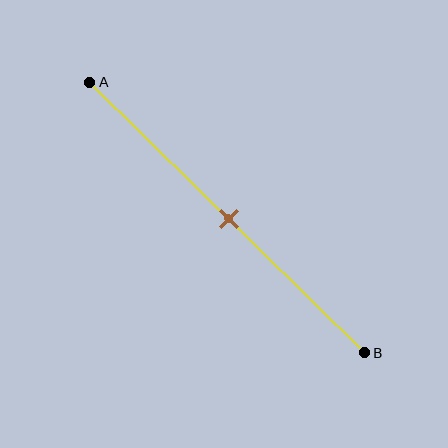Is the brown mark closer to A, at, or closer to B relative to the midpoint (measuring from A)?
The brown mark is approximately at the midpoint of segment AB.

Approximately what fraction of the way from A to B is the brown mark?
The brown mark is approximately 50% of the way from A to B.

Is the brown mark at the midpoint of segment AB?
Yes, the mark is approximately at the midpoint.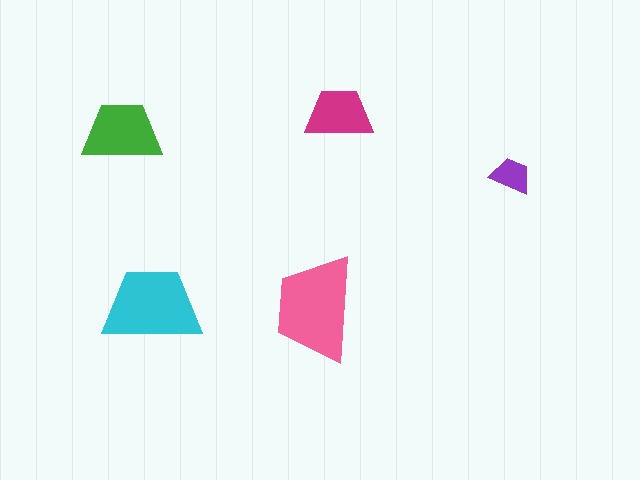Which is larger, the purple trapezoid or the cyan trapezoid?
The cyan one.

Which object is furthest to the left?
The green trapezoid is leftmost.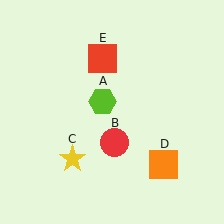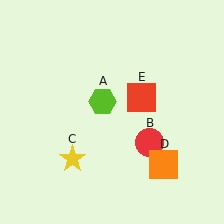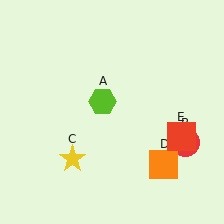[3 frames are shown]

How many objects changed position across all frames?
2 objects changed position: red circle (object B), red square (object E).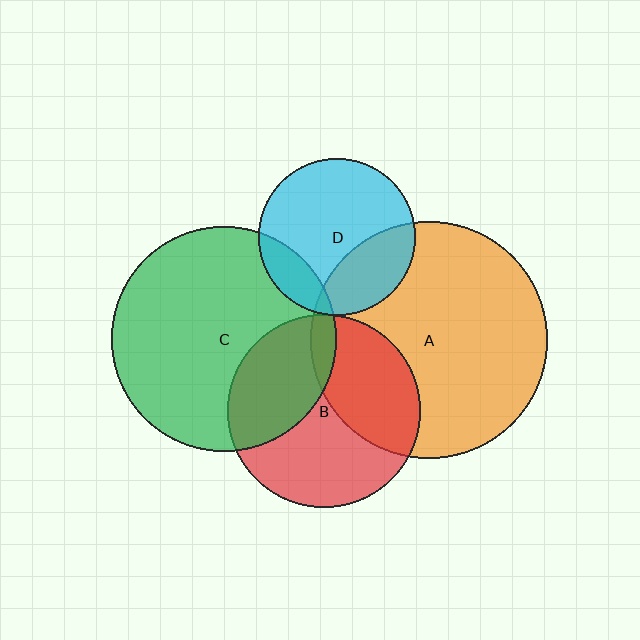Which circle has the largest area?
Circle A (orange).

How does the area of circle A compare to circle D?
Approximately 2.3 times.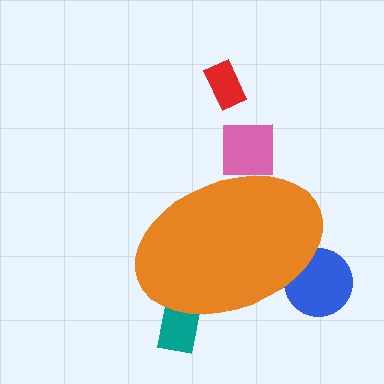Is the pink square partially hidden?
Yes, the pink square is partially hidden behind the orange ellipse.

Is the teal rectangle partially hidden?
Yes, the teal rectangle is partially hidden behind the orange ellipse.